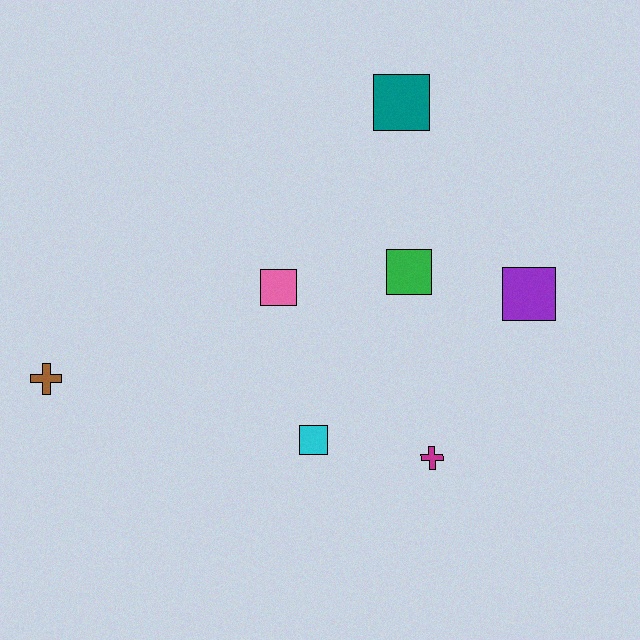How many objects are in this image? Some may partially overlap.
There are 7 objects.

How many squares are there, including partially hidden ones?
There are 5 squares.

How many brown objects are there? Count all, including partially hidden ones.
There is 1 brown object.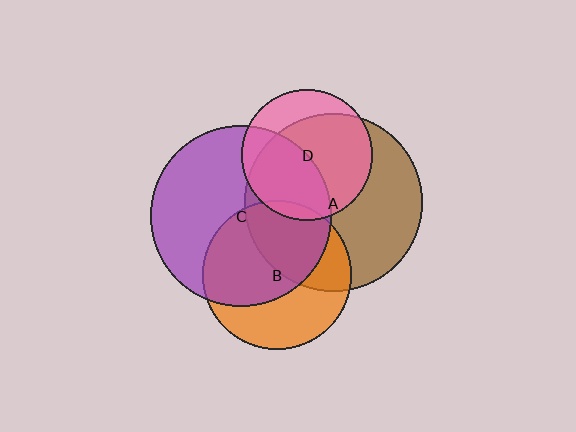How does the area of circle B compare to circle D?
Approximately 1.3 times.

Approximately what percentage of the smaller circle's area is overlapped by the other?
Approximately 35%.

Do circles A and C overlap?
Yes.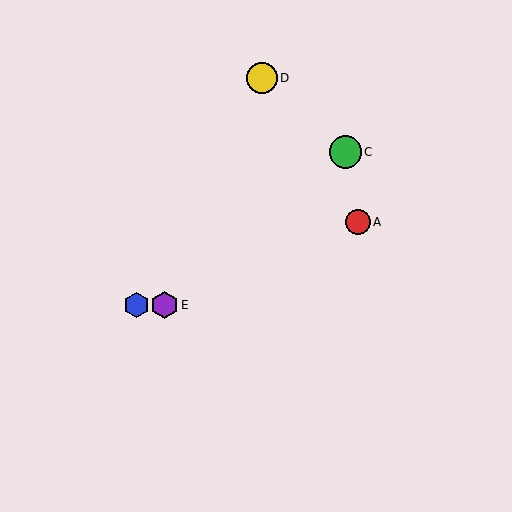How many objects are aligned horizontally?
2 objects (B, E) are aligned horizontally.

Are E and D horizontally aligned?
No, E is at y≈305 and D is at y≈78.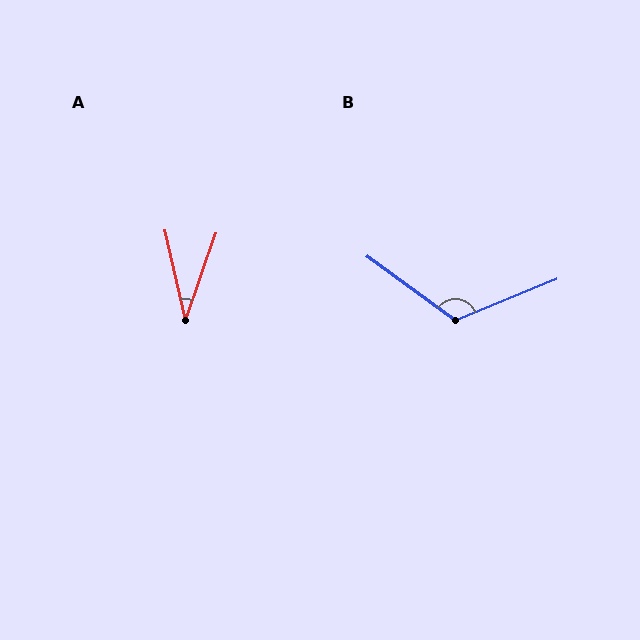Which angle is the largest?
B, at approximately 122 degrees.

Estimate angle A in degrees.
Approximately 32 degrees.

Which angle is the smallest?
A, at approximately 32 degrees.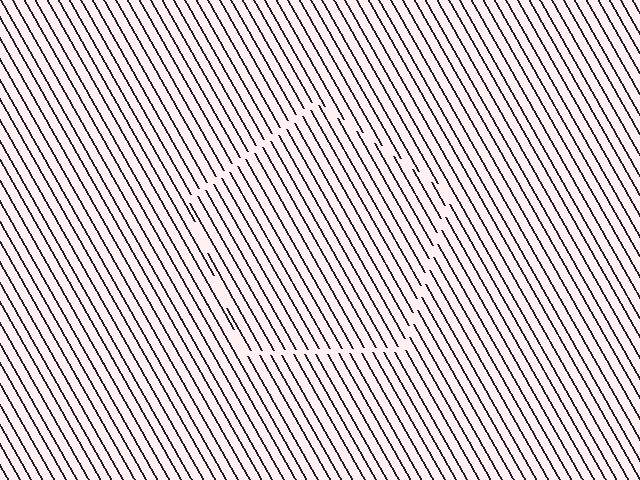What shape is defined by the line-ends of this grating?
An illusory pentagon. The interior of the shape contains the same grating, shifted by half a period — the contour is defined by the phase discontinuity where line-ends from the inner and outer gratings abut.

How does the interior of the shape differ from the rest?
The interior of the shape contains the same grating, shifted by half a period — the contour is defined by the phase discontinuity where line-ends from the inner and outer gratings abut.